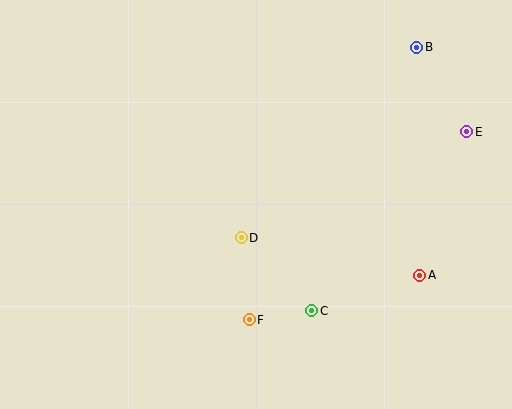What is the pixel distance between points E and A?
The distance between E and A is 151 pixels.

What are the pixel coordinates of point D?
Point D is at (241, 238).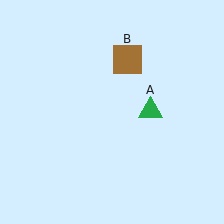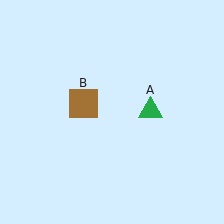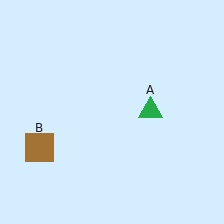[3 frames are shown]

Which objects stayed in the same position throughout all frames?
Green triangle (object A) remained stationary.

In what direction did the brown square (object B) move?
The brown square (object B) moved down and to the left.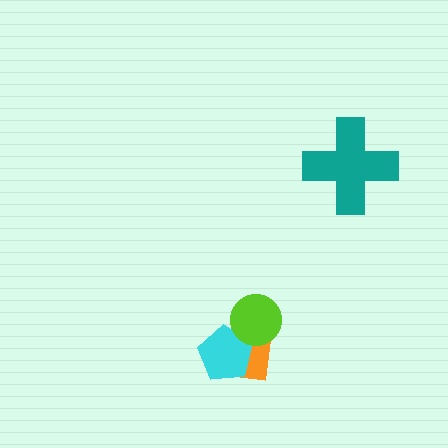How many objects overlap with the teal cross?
0 objects overlap with the teal cross.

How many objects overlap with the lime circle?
2 objects overlap with the lime circle.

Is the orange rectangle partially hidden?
Yes, it is partially covered by another shape.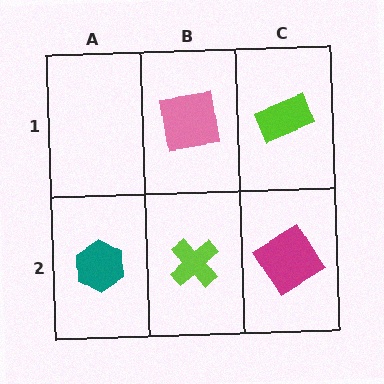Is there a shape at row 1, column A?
No, that cell is empty.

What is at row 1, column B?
A pink square.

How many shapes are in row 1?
2 shapes.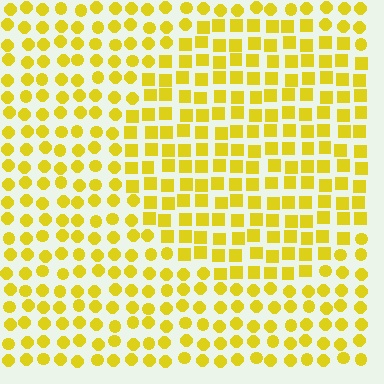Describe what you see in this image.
The image is filled with small yellow elements arranged in a uniform grid. A circle-shaped region contains squares, while the surrounding area contains circles. The boundary is defined purely by the change in element shape.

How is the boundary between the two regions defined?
The boundary is defined by a change in element shape: squares inside vs. circles outside. All elements share the same color and spacing.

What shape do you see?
I see a circle.